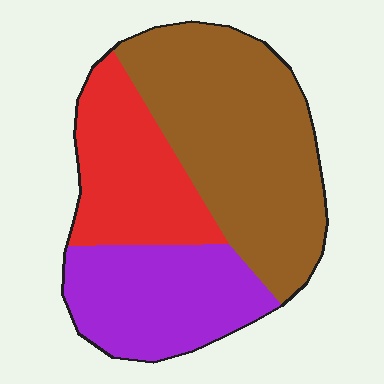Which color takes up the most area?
Brown, at roughly 45%.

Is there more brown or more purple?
Brown.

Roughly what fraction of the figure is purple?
Purple takes up between a quarter and a half of the figure.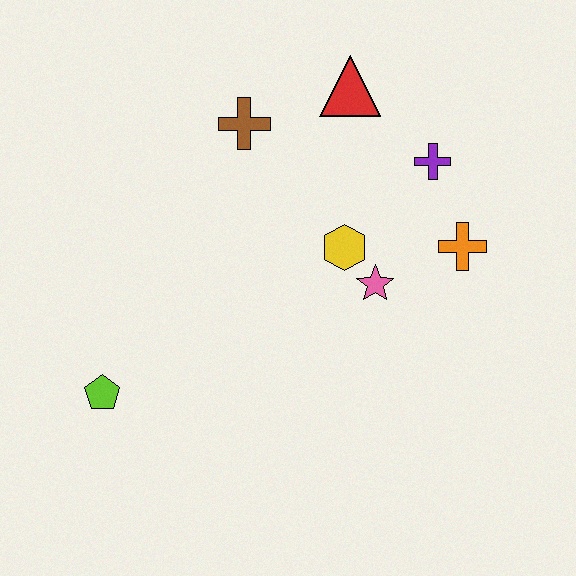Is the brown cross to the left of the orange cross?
Yes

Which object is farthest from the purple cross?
The lime pentagon is farthest from the purple cross.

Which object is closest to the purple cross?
The orange cross is closest to the purple cross.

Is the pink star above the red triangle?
No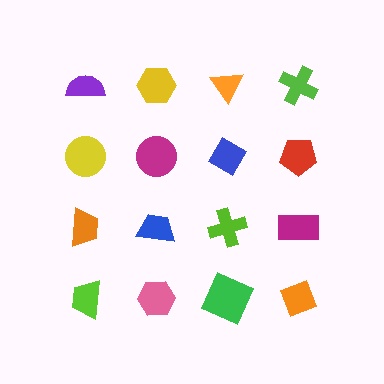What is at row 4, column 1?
A lime trapezoid.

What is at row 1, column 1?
A purple semicircle.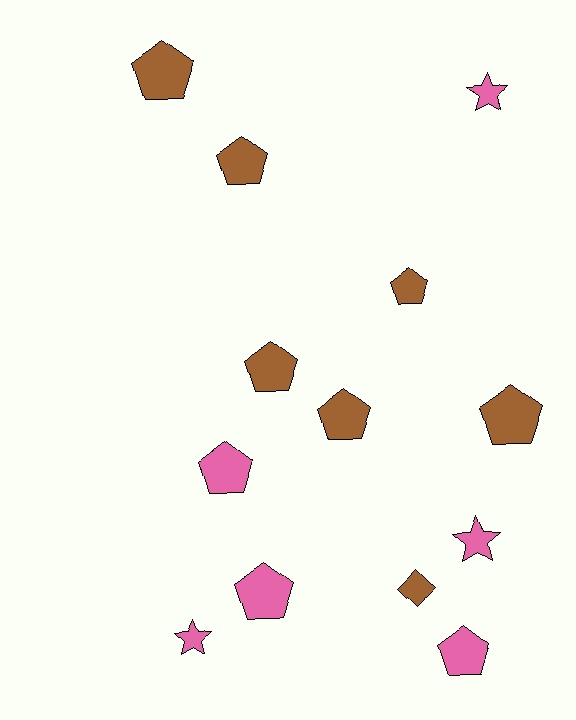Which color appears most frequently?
Brown, with 7 objects.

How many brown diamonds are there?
There is 1 brown diamond.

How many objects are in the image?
There are 13 objects.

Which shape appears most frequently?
Pentagon, with 9 objects.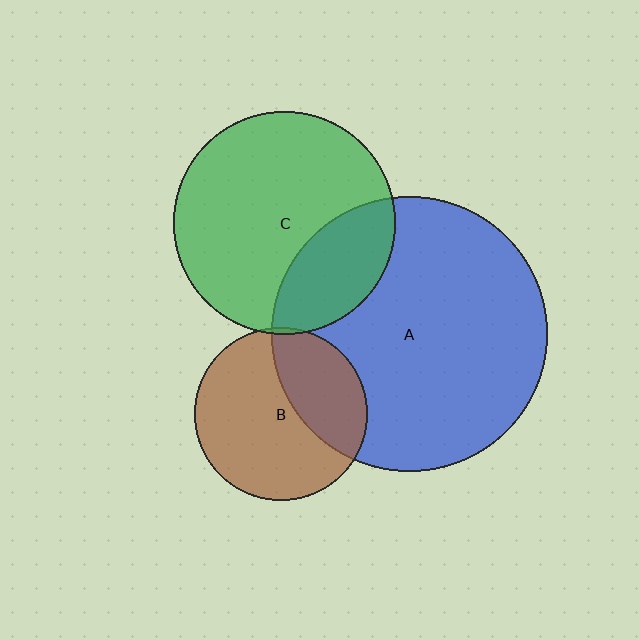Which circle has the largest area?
Circle A (blue).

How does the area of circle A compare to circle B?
Approximately 2.5 times.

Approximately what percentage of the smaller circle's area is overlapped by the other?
Approximately 35%.